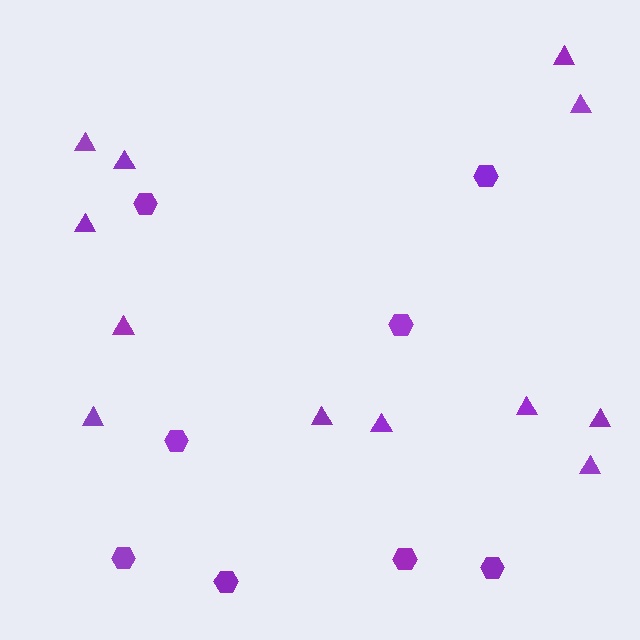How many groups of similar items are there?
There are 2 groups: one group of triangles (12) and one group of hexagons (8).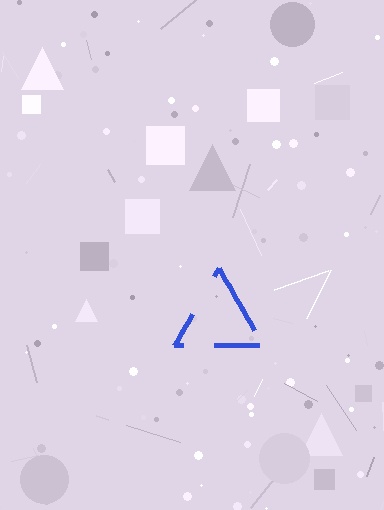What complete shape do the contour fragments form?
The contour fragments form a triangle.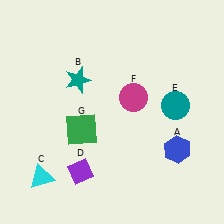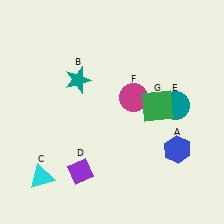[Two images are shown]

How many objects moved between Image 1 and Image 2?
1 object moved between the two images.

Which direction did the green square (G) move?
The green square (G) moved right.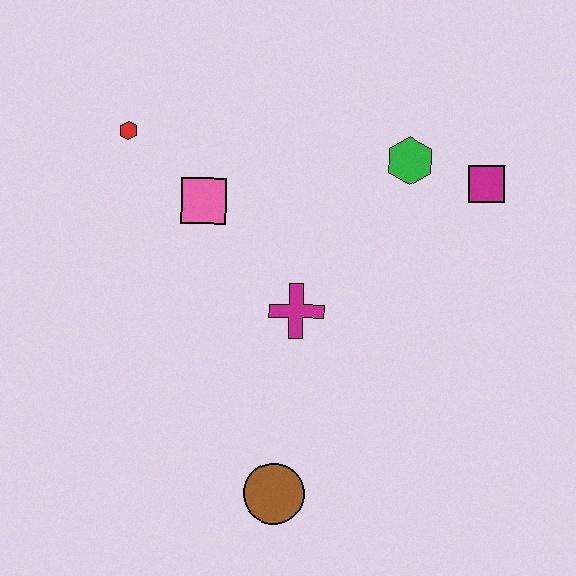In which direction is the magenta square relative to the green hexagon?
The magenta square is to the right of the green hexagon.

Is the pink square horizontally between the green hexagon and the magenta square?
No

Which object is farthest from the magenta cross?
The red hexagon is farthest from the magenta cross.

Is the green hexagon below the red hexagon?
Yes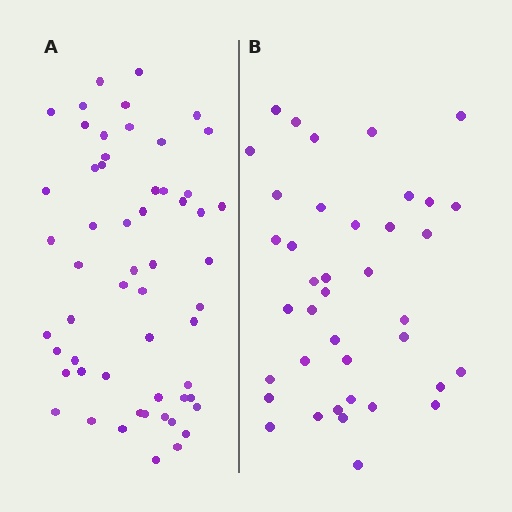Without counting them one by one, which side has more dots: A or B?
Region A (the left region) has more dots.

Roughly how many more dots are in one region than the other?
Region A has approximately 15 more dots than region B.